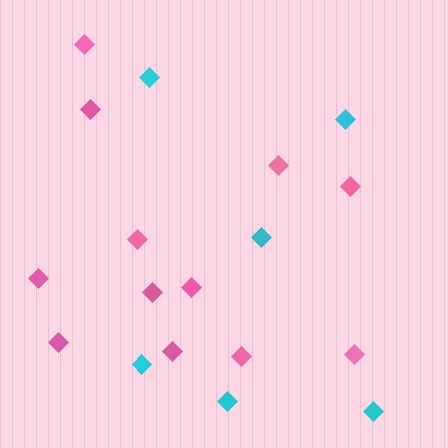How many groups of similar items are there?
There are 2 groups: one group of pink diamonds (12) and one group of cyan diamonds (6).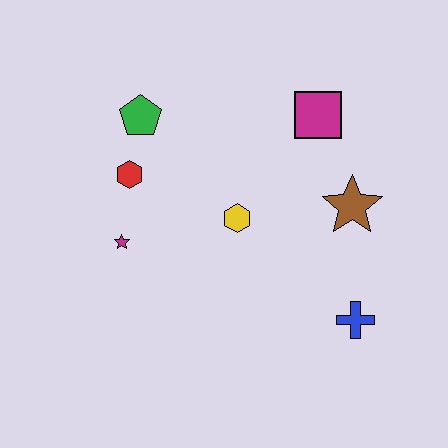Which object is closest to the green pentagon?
The red hexagon is closest to the green pentagon.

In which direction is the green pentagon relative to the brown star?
The green pentagon is to the left of the brown star.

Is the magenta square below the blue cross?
No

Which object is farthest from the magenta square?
The magenta star is farthest from the magenta square.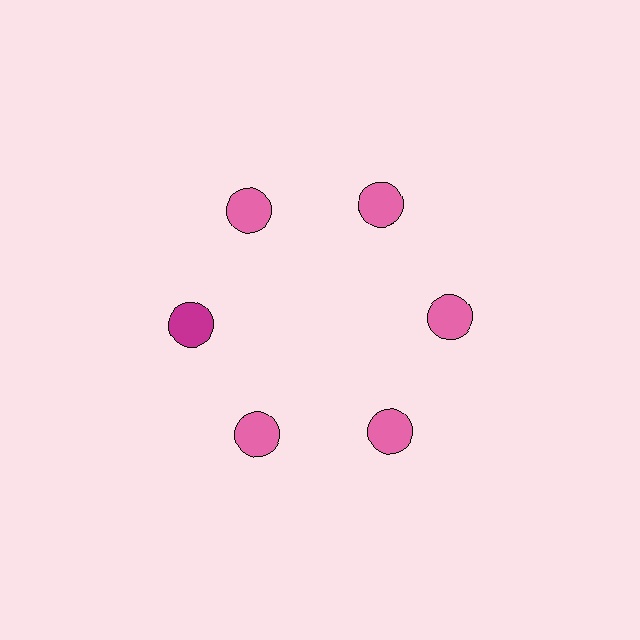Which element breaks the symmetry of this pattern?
The magenta circle at roughly the 9 o'clock position breaks the symmetry. All other shapes are pink circles.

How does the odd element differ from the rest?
It has a different color: magenta instead of pink.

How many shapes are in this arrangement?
There are 6 shapes arranged in a ring pattern.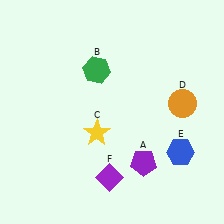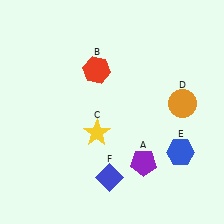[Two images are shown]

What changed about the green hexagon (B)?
In Image 1, B is green. In Image 2, it changed to red.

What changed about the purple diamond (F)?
In Image 1, F is purple. In Image 2, it changed to blue.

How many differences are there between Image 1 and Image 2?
There are 2 differences between the two images.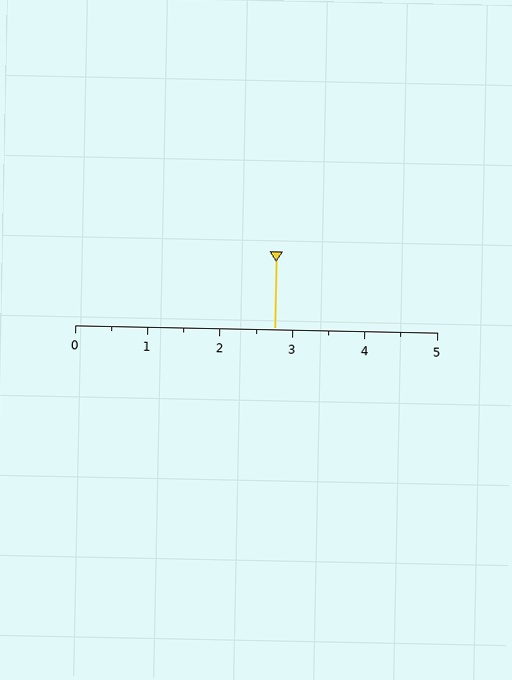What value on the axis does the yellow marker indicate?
The marker indicates approximately 2.8.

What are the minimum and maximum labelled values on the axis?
The axis runs from 0 to 5.